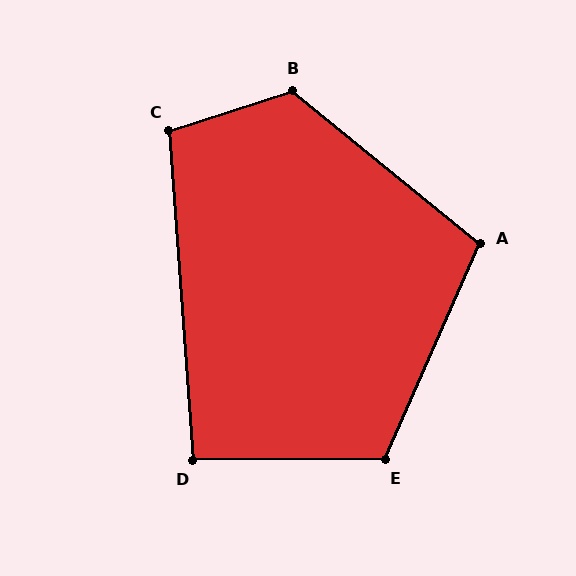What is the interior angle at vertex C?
Approximately 104 degrees (obtuse).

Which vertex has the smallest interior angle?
D, at approximately 94 degrees.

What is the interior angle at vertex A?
Approximately 105 degrees (obtuse).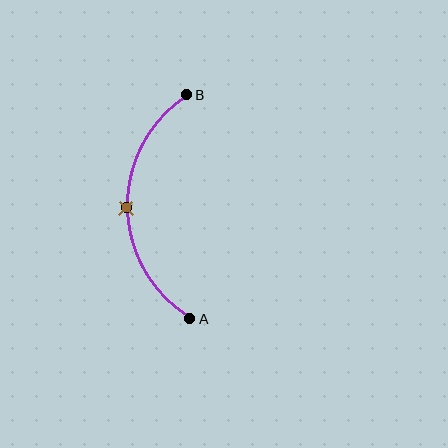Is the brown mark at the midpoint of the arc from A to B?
Yes. The brown mark lies on the arc at equal arc-length from both A and B — it is the arc midpoint.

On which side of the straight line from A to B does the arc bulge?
The arc bulges to the left of the straight line connecting A and B.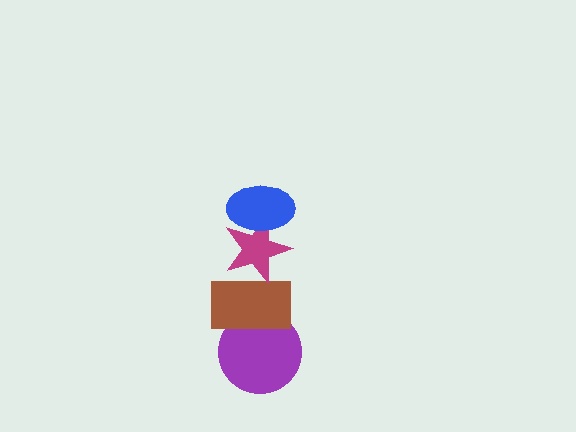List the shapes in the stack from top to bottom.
From top to bottom: the blue ellipse, the magenta star, the brown rectangle, the purple circle.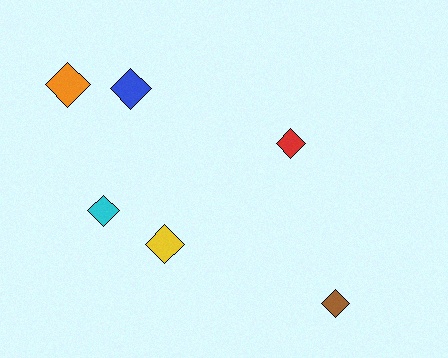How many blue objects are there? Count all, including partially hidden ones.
There is 1 blue object.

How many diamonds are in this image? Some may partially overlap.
There are 6 diamonds.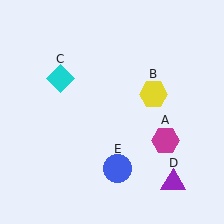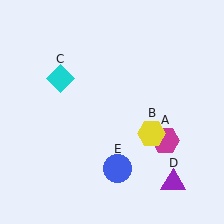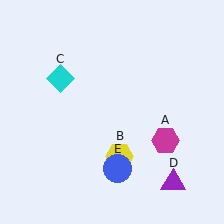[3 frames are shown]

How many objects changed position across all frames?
1 object changed position: yellow hexagon (object B).